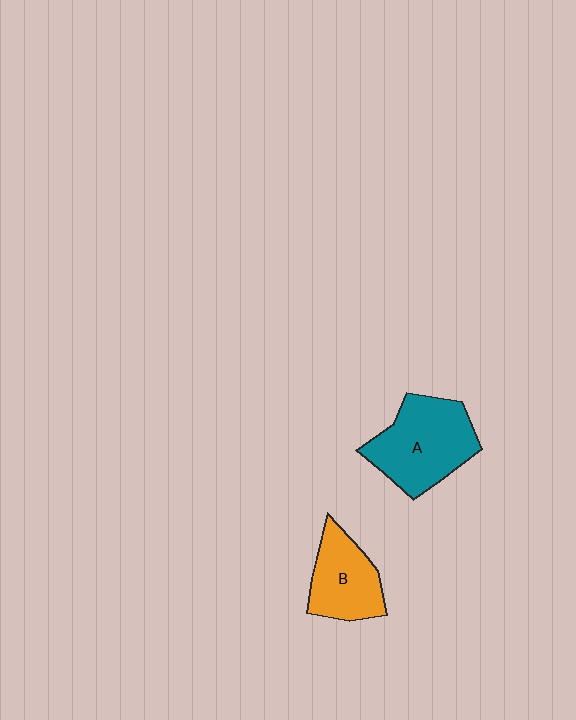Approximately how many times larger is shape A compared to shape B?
Approximately 1.4 times.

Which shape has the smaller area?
Shape B (orange).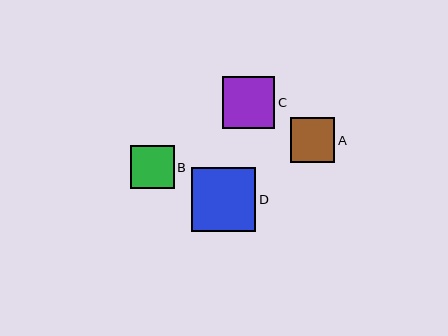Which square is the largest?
Square D is the largest with a size of approximately 64 pixels.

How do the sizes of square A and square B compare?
Square A and square B are approximately the same size.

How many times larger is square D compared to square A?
Square D is approximately 1.5 times the size of square A.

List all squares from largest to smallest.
From largest to smallest: D, C, A, B.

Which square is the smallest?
Square B is the smallest with a size of approximately 43 pixels.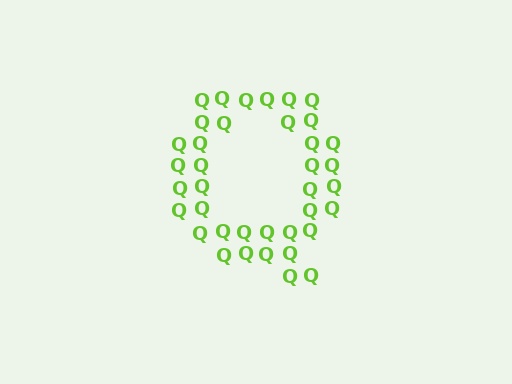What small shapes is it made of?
It is made of small letter Q's.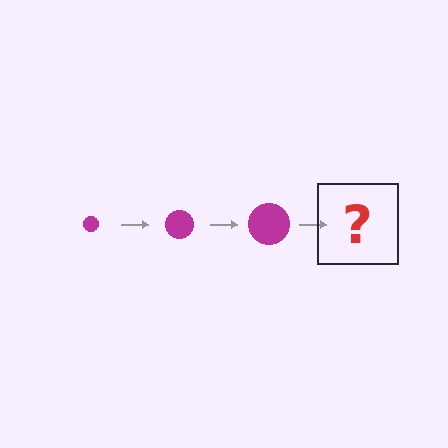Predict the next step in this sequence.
The next step is a magenta circle, larger than the previous one.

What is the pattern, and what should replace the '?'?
The pattern is that the circle gets progressively larger each step. The '?' should be a magenta circle, larger than the previous one.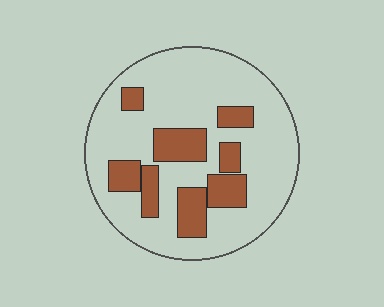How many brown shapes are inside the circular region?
8.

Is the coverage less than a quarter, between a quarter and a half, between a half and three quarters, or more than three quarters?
Less than a quarter.